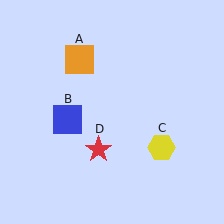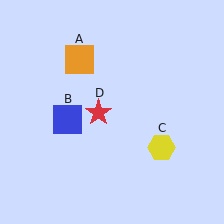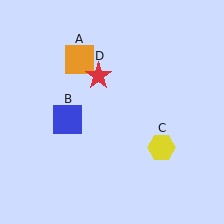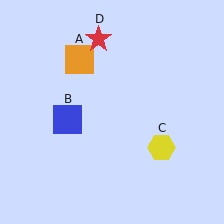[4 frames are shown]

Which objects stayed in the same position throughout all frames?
Orange square (object A) and blue square (object B) and yellow hexagon (object C) remained stationary.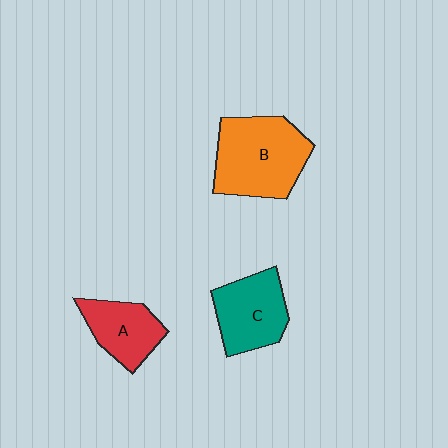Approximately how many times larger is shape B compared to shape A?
Approximately 1.7 times.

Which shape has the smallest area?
Shape A (red).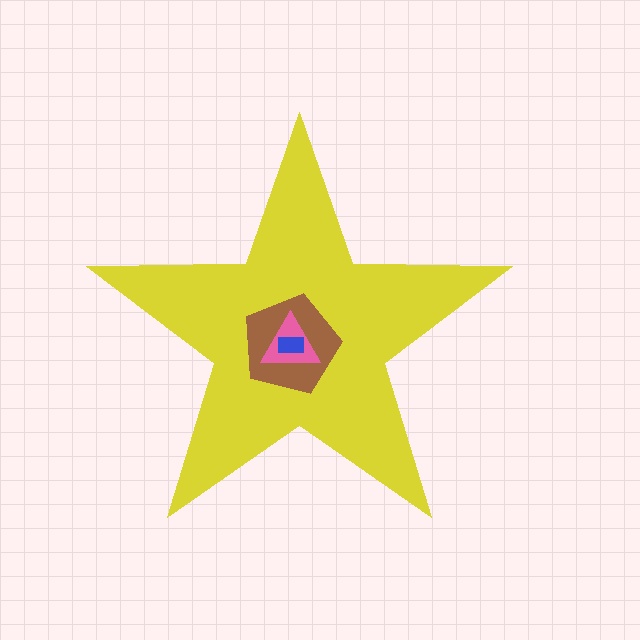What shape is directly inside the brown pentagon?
The pink triangle.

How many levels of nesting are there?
4.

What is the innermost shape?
The blue rectangle.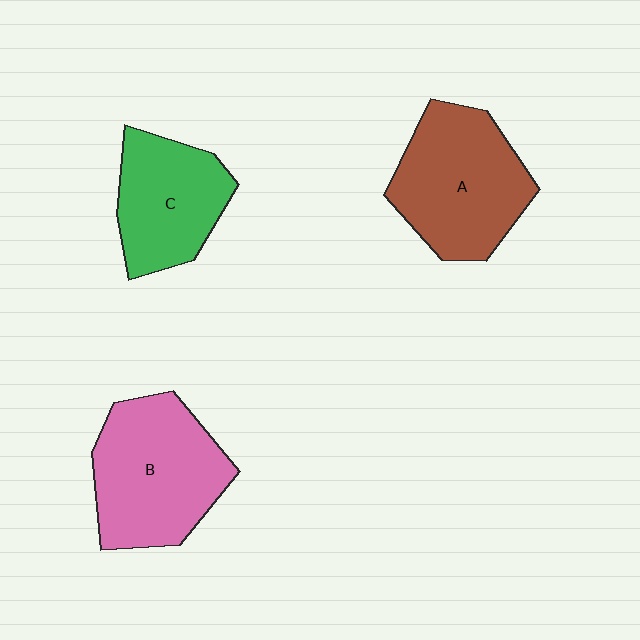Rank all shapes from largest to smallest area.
From largest to smallest: B (pink), A (brown), C (green).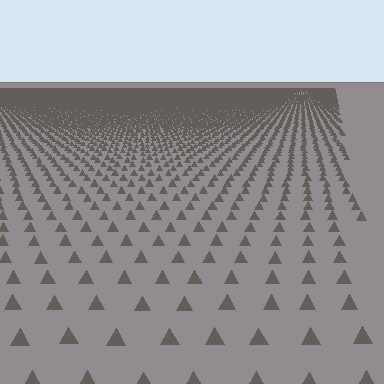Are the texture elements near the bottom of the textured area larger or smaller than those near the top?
Larger. Near the bottom, elements are closer to the viewer and appear at a bigger on-screen size.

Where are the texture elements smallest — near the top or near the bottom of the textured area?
Near the top.